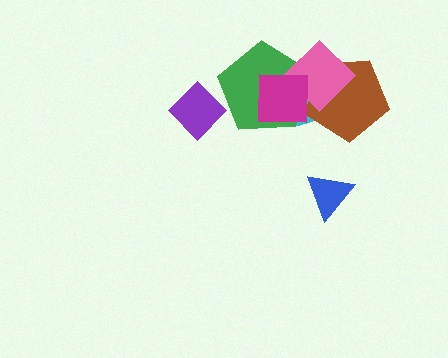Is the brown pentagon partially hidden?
Yes, it is partially covered by another shape.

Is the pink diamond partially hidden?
Yes, it is partially covered by another shape.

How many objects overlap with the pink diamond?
4 objects overlap with the pink diamond.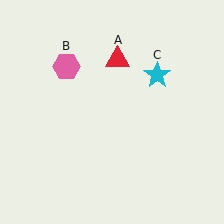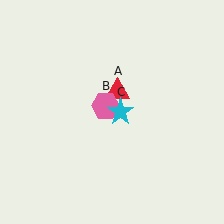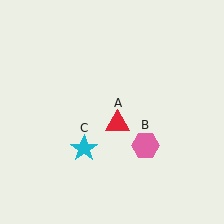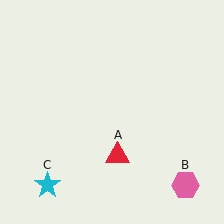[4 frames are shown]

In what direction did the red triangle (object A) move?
The red triangle (object A) moved down.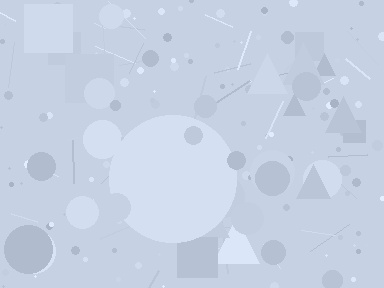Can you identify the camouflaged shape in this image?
The camouflaged shape is a circle.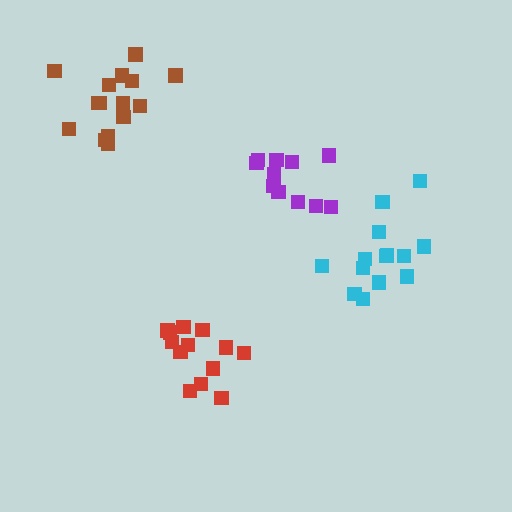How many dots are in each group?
Group 1: 13 dots, Group 2: 11 dots, Group 3: 15 dots, Group 4: 14 dots (53 total).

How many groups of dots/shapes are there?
There are 4 groups.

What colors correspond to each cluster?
The clusters are colored: red, purple, brown, cyan.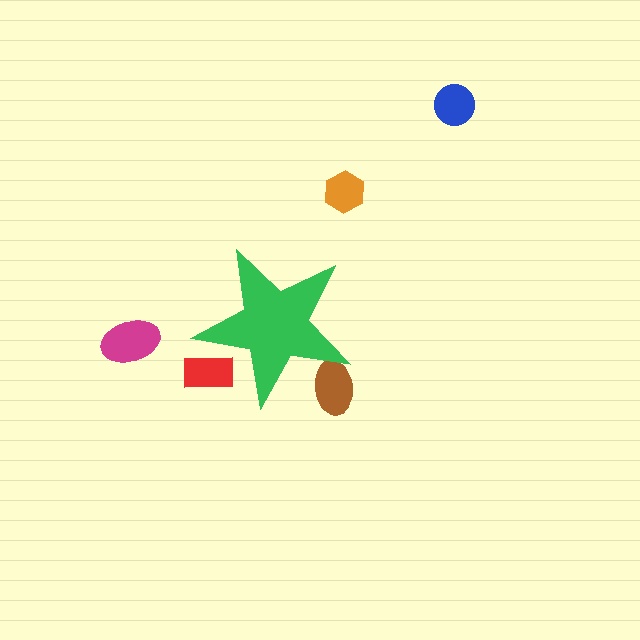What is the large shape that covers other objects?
A green star.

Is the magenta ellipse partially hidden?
No, the magenta ellipse is fully visible.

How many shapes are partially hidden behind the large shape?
2 shapes are partially hidden.